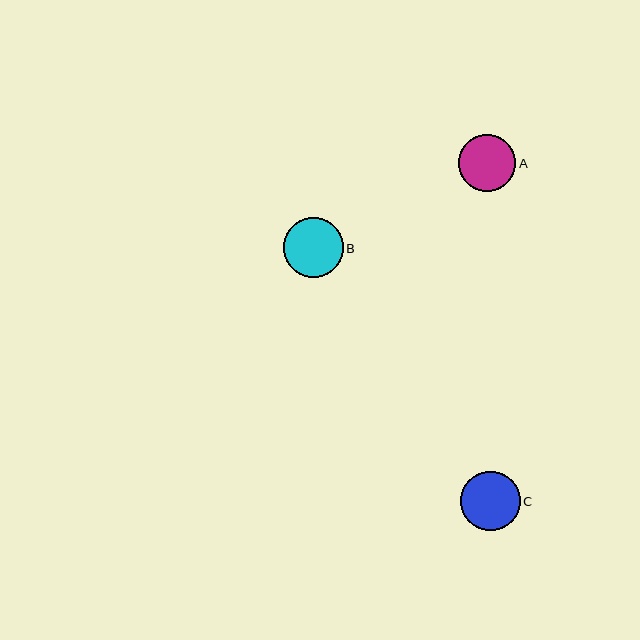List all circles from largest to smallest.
From largest to smallest: B, C, A.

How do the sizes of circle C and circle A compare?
Circle C and circle A are approximately the same size.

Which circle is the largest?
Circle B is the largest with a size of approximately 60 pixels.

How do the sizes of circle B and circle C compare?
Circle B and circle C are approximately the same size.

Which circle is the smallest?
Circle A is the smallest with a size of approximately 57 pixels.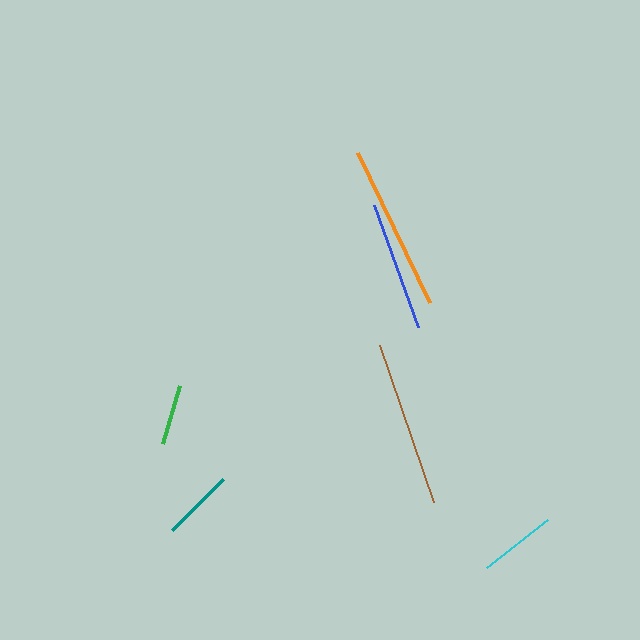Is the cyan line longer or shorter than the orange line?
The orange line is longer than the cyan line.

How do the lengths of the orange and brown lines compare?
The orange and brown lines are approximately the same length.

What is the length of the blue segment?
The blue segment is approximately 129 pixels long.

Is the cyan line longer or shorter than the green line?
The cyan line is longer than the green line.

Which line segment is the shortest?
The green line is the shortest at approximately 60 pixels.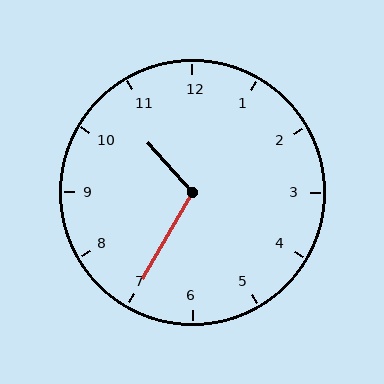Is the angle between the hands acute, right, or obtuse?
It is obtuse.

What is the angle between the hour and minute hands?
Approximately 108 degrees.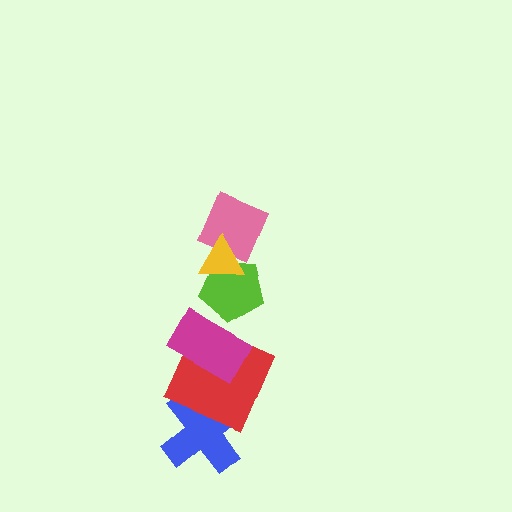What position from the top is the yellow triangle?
The yellow triangle is 1st from the top.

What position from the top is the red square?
The red square is 5th from the top.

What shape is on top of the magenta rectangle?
The lime pentagon is on top of the magenta rectangle.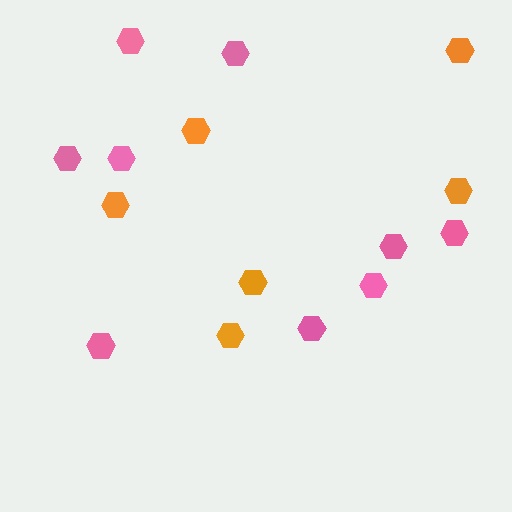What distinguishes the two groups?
There are 2 groups: one group of pink hexagons (9) and one group of orange hexagons (6).